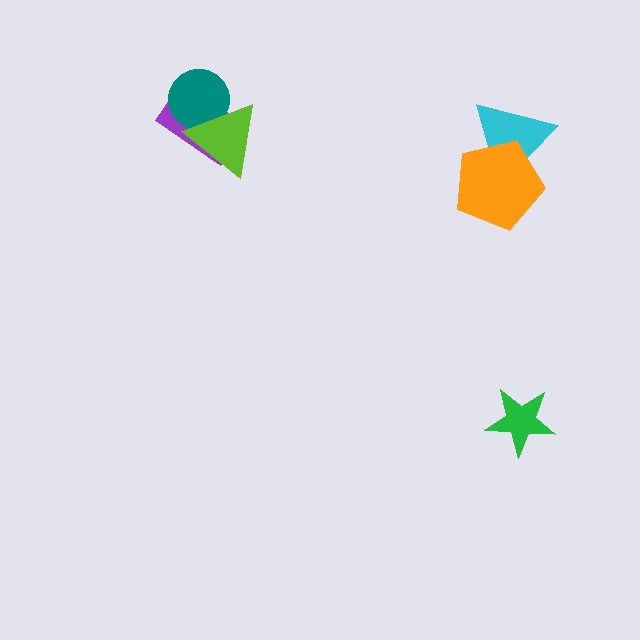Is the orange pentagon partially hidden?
No, no other shape covers it.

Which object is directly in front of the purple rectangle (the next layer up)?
The teal circle is directly in front of the purple rectangle.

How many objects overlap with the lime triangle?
2 objects overlap with the lime triangle.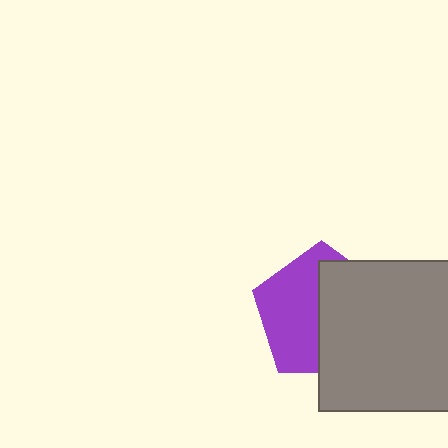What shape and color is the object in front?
The object in front is a gray square.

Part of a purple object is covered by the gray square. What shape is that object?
It is a pentagon.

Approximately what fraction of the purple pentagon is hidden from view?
Roughly 51% of the purple pentagon is hidden behind the gray square.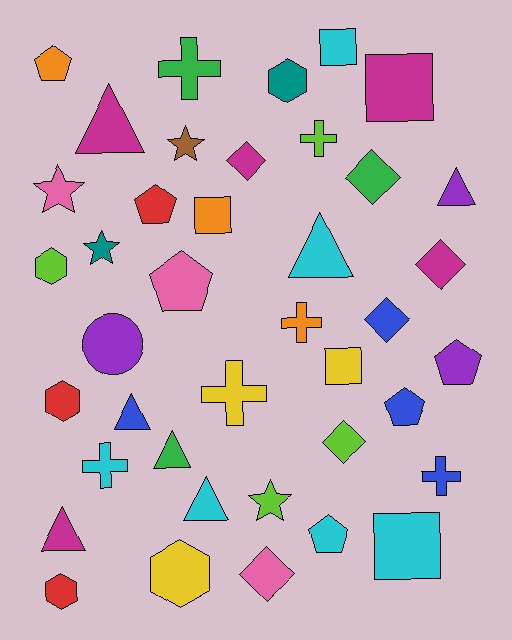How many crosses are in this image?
There are 6 crosses.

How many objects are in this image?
There are 40 objects.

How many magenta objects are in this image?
There are 5 magenta objects.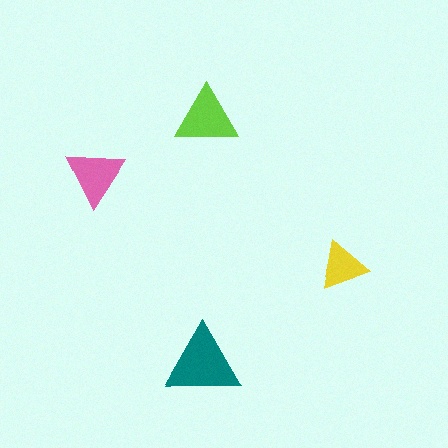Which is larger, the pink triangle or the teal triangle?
The teal one.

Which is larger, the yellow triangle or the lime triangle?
The lime one.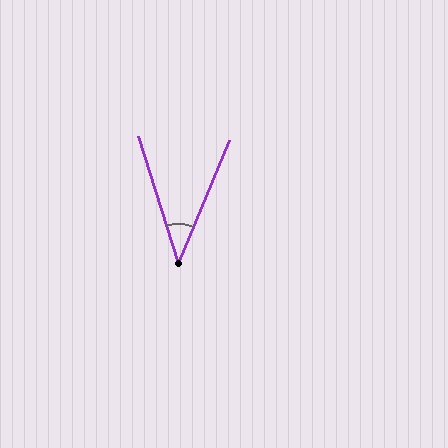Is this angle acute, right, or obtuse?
It is acute.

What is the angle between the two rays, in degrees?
Approximately 40 degrees.